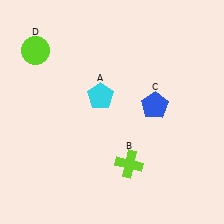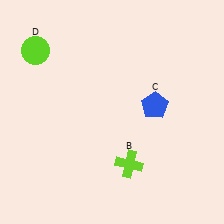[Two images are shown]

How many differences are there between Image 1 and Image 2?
There is 1 difference between the two images.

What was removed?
The cyan pentagon (A) was removed in Image 2.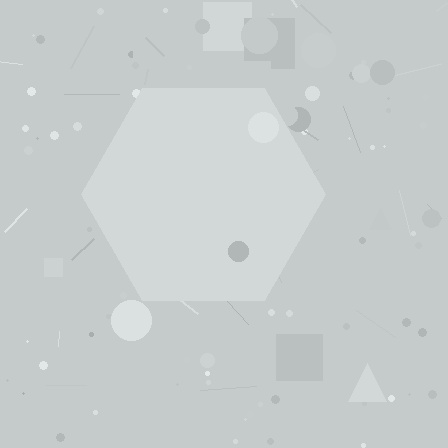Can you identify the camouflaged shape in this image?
The camouflaged shape is a hexagon.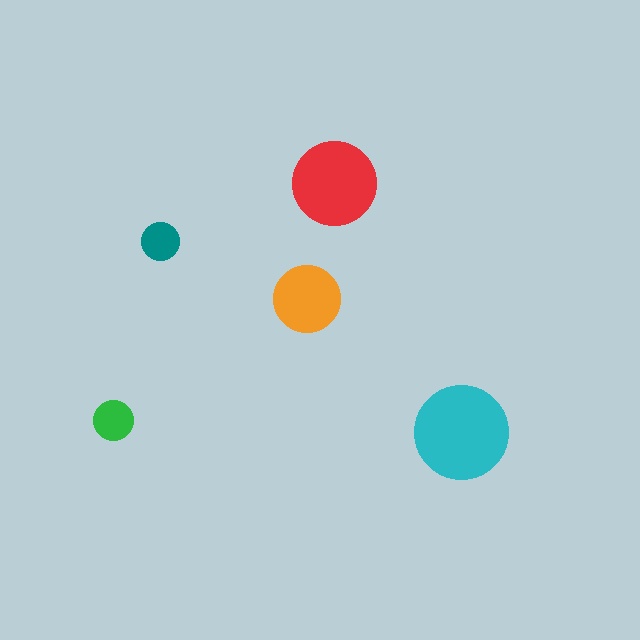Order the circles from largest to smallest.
the cyan one, the red one, the orange one, the green one, the teal one.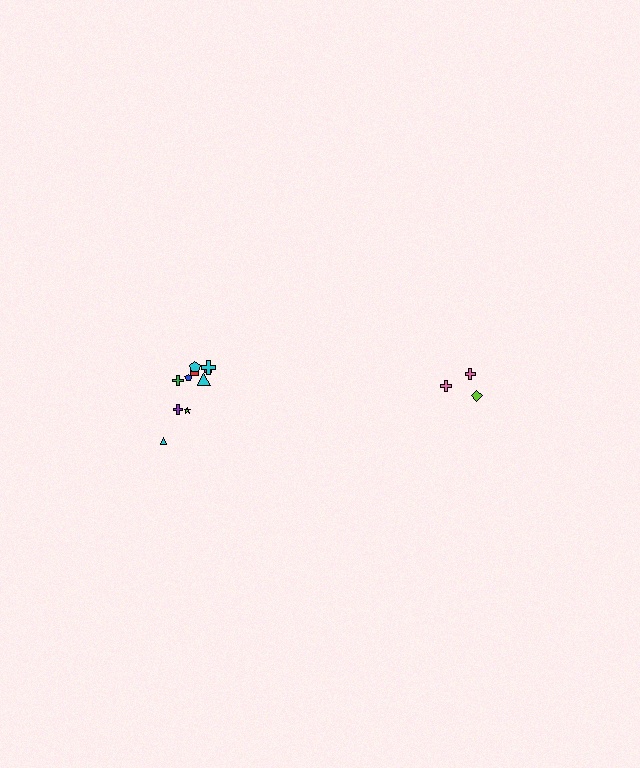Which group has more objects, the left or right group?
The left group.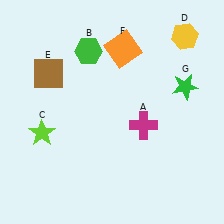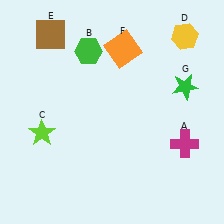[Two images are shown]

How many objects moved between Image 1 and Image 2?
2 objects moved between the two images.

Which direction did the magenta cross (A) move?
The magenta cross (A) moved right.